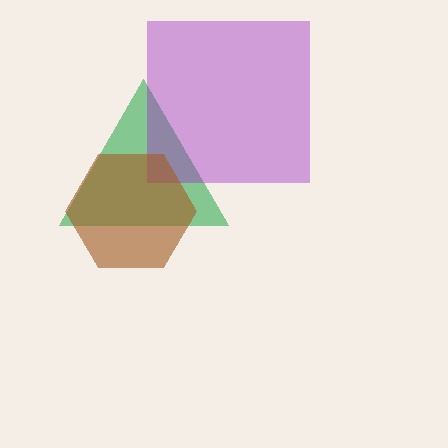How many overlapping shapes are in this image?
There are 3 overlapping shapes in the image.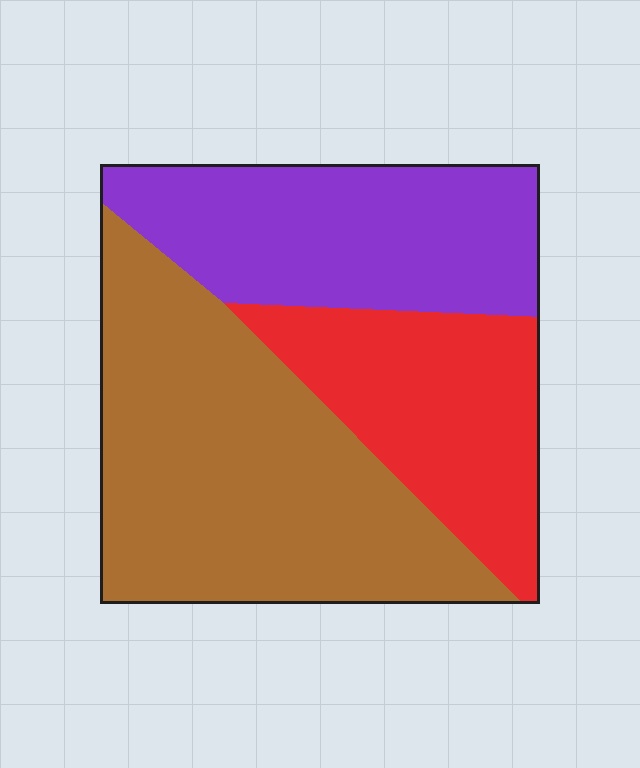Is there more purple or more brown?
Brown.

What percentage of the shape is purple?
Purple takes up about one third (1/3) of the shape.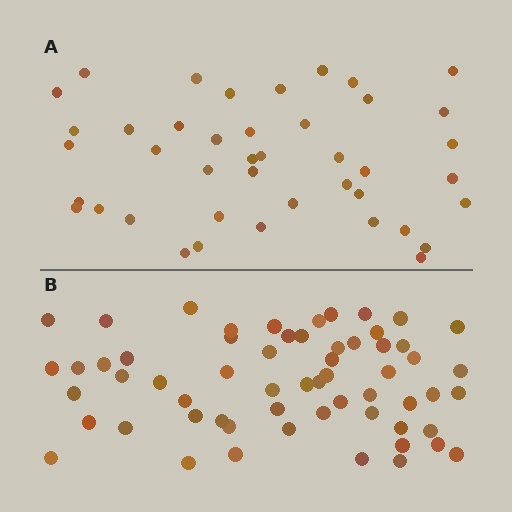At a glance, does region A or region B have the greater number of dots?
Region B (the bottom region) has more dots.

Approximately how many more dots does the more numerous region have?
Region B has approximately 20 more dots than region A.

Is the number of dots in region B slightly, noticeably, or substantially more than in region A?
Region B has noticeably more, but not dramatically so. The ratio is roughly 1.4 to 1.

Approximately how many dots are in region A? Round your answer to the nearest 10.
About 40 dots. (The exact count is 42, which rounds to 40.)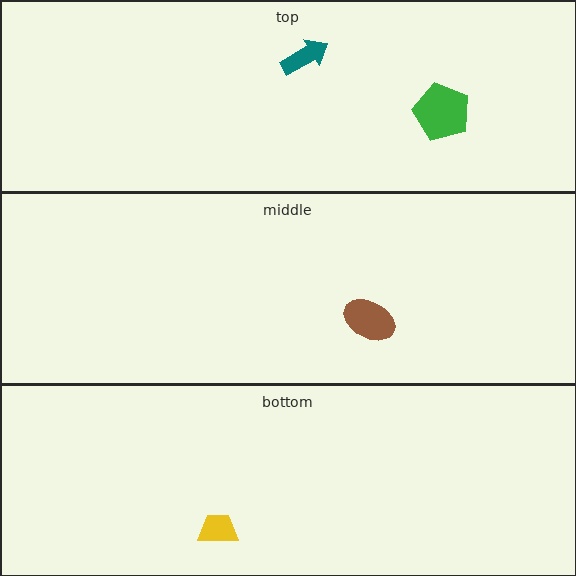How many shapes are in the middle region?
1.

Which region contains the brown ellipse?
The middle region.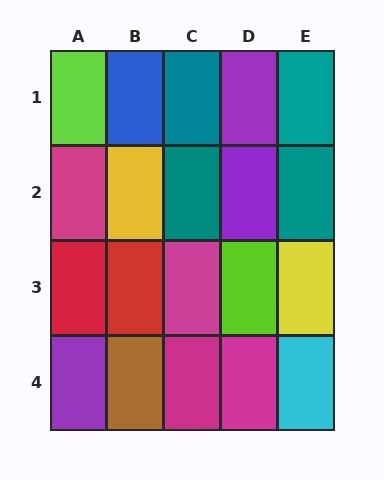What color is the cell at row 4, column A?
Purple.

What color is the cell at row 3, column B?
Red.